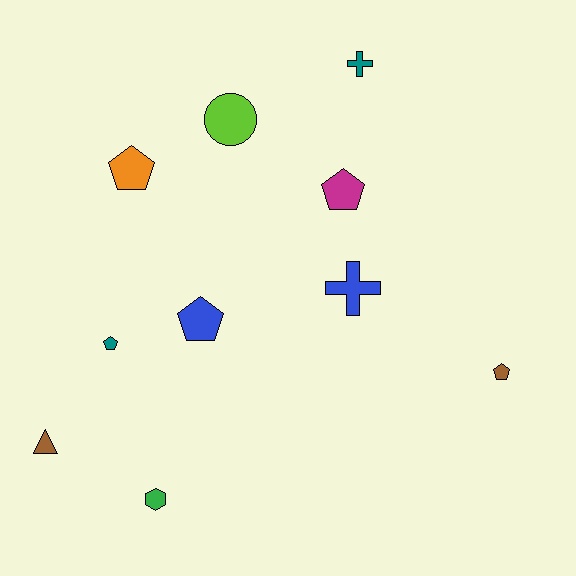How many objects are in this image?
There are 10 objects.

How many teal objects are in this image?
There are 2 teal objects.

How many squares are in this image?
There are no squares.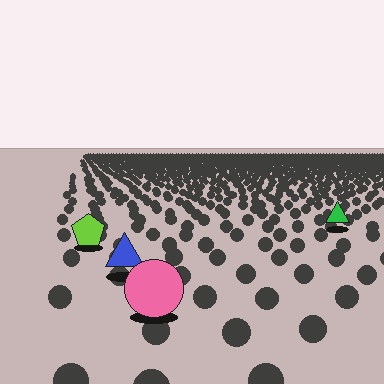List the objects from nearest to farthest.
From nearest to farthest: the pink circle, the blue triangle, the lime pentagon, the green triangle.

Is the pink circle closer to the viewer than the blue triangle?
Yes. The pink circle is closer — you can tell from the texture gradient: the ground texture is coarser near it.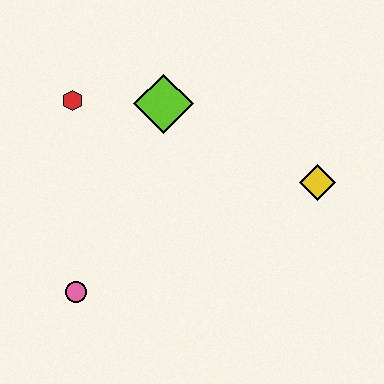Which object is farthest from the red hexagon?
The yellow diamond is farthest from the red hexagon.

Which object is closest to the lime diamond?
The red hexagon is closest to the lime diamond.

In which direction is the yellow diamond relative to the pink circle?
The yellow diamond is to the right of the pink circle.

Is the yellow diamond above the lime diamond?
No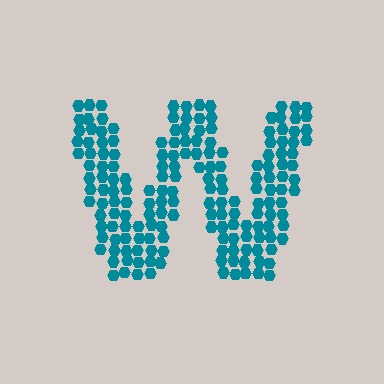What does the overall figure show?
The overall figure shows the letter W.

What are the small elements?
The small elements are hexagons.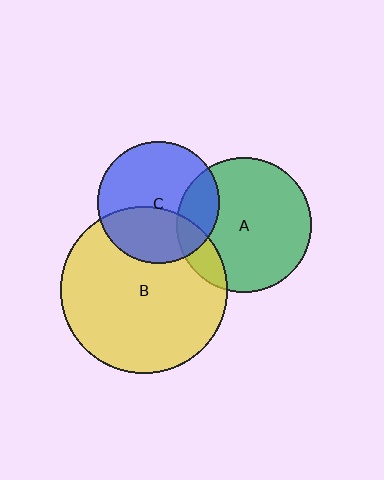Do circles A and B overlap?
Yes.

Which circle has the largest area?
Circle B (yellow).